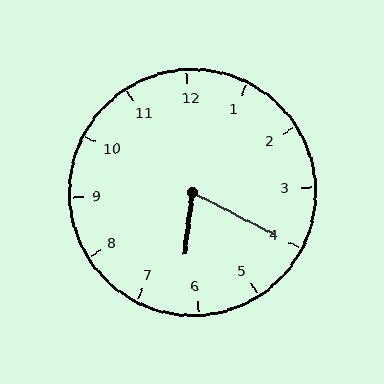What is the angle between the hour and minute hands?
Approximately 70 degrees.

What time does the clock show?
6:20.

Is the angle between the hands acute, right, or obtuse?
It is acute.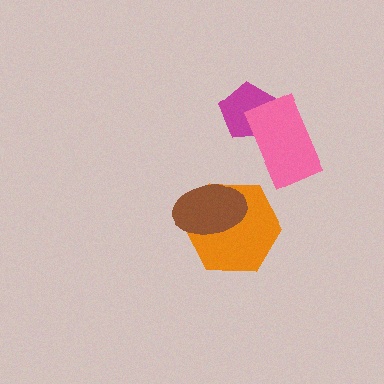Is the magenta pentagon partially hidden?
Yes, it is partially covered by another shape.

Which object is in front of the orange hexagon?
The brown ellipse is in front of the orange hexagon.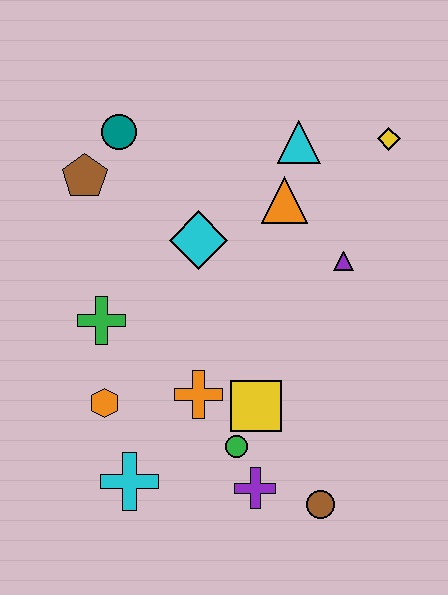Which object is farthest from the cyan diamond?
The brown circle is farthest from the cyan diamond.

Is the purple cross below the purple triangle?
Yes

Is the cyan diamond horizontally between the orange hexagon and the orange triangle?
Yes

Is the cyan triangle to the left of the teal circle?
No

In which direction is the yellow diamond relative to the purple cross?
The yellow diamond is above the purple cross.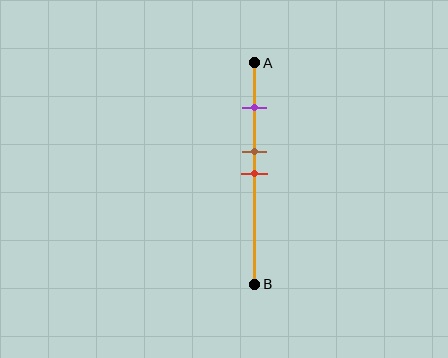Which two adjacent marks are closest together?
The brown and red marks are the closest adjacent pair.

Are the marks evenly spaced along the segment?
No, the marks are not evenly spaced.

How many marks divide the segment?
There are 3 marks dividing the segment.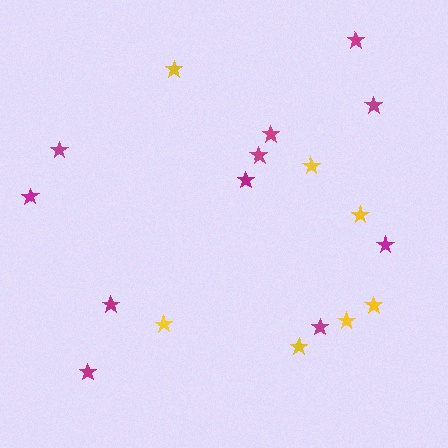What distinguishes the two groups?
There are 2 groups: one group of magenta stars (11) and one group of yellow stars (7).